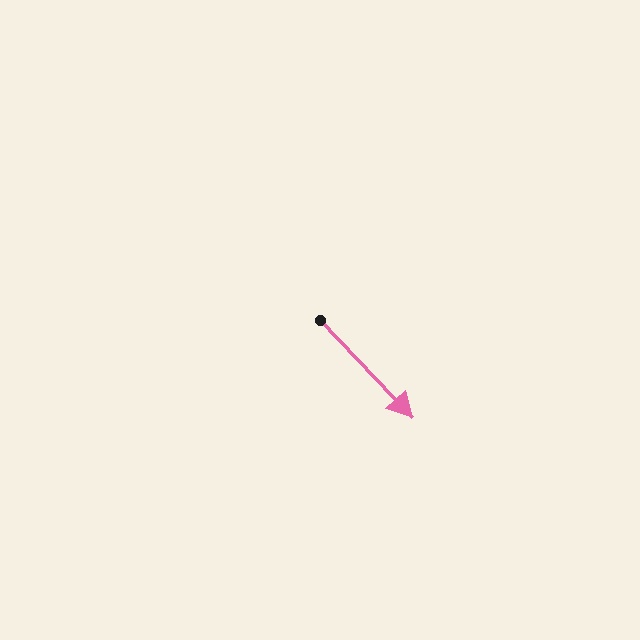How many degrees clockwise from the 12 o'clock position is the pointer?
Approximately 136 degrees.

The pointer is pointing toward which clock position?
Roughly 5 o'clock.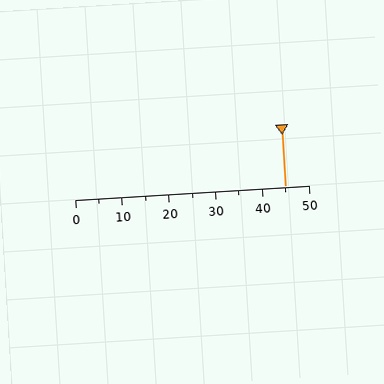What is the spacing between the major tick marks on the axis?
The major ticks are spaced 10 apart.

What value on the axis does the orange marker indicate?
The marker indicates approximately 45.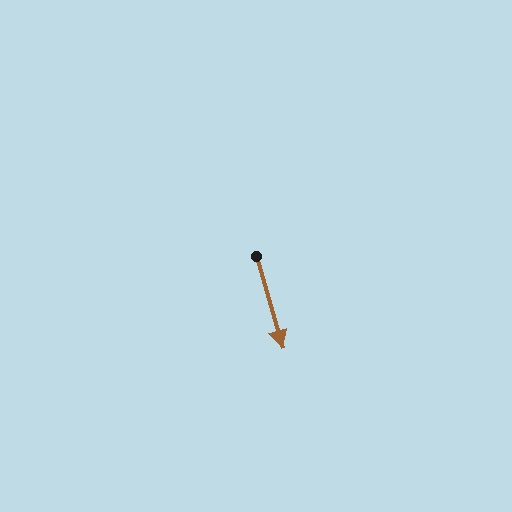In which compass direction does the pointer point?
South.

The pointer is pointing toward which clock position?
Roughly 5 o'clock.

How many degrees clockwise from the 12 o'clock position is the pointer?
Approximately 164 degrees.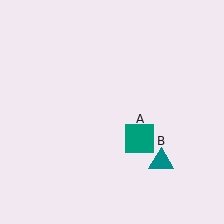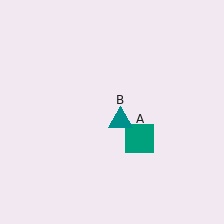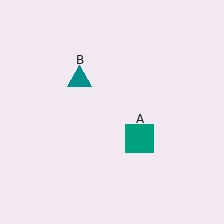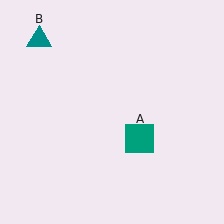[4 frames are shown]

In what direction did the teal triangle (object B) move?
The teal triangle (object B) moved up and to the left.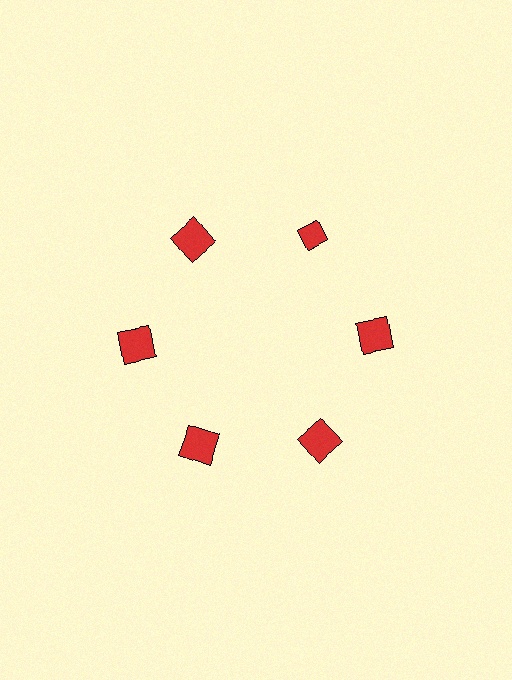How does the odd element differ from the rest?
It has a different shape: diamond instead of square.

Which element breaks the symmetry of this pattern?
The red diamond at roughly the 1 o'clock position breaks the symmetry. All other shapes are red squares.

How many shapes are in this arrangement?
There are 6 shapes arranged in a ring pattern.